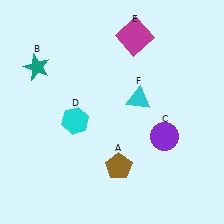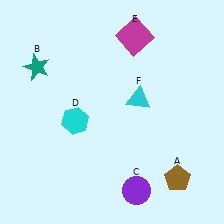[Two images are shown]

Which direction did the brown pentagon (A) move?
The brown pentagon (A) moved right.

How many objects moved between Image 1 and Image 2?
2 objects moved between the two images.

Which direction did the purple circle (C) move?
The purple circle (C) moved down.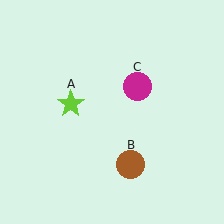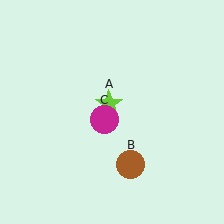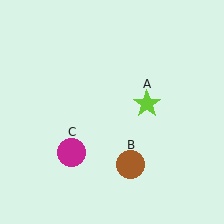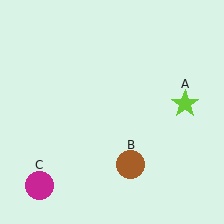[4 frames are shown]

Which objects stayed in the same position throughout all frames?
Brown circle (object B) remained stationary.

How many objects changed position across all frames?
2 objects changed position: lime star (object A), magenta circle (object C).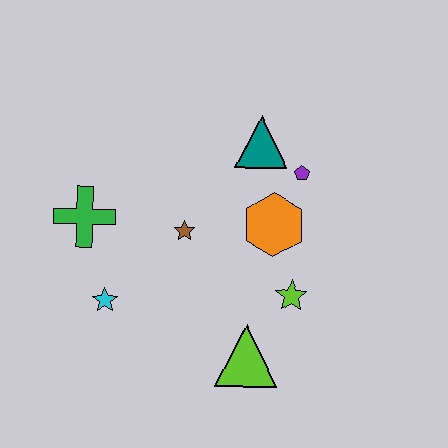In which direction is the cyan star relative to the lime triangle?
The cyan star is to the left of the lime triangle.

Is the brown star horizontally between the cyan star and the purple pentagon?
Yes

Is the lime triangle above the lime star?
No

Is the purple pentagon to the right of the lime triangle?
Yes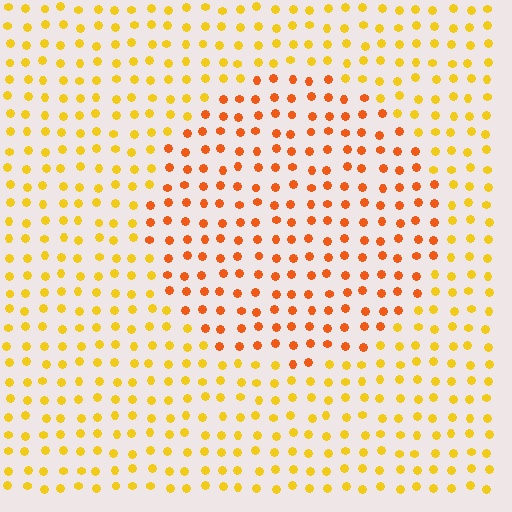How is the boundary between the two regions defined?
The boundary is defined purely by a slight shift in hue (about 32 degrees). Spacing, size, and orientation are identical on both sides.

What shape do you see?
I see a circle.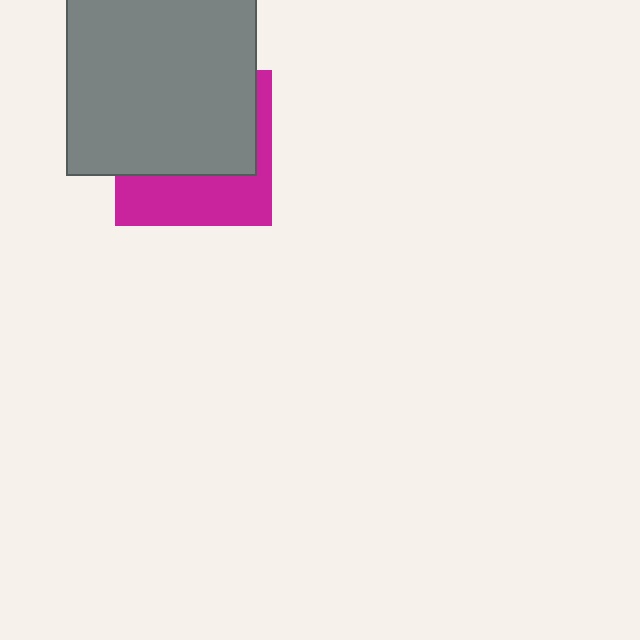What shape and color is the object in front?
The object in front is a gray square.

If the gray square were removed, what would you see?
You would see the complete magenta square.